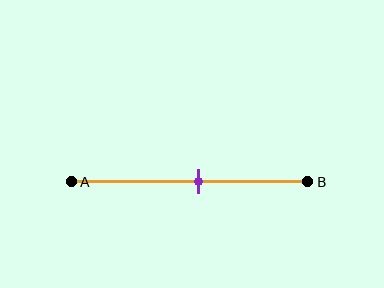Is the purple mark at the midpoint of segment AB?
No, the mark is at about 55% from A, not at the 50% midpoint.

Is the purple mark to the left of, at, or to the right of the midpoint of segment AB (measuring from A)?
The purple mark is to the right of the midpoint of segment AB.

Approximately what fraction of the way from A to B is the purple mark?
The purple mark is approximately 55% of the way from A to B.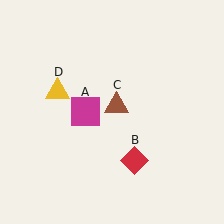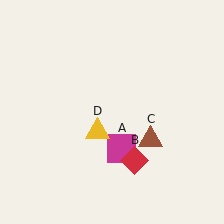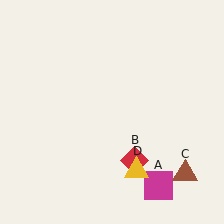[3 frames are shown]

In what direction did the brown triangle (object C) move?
The brown triangle (object C) moved down and to the right.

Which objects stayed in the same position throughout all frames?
Red diamond (object B) remained stationary.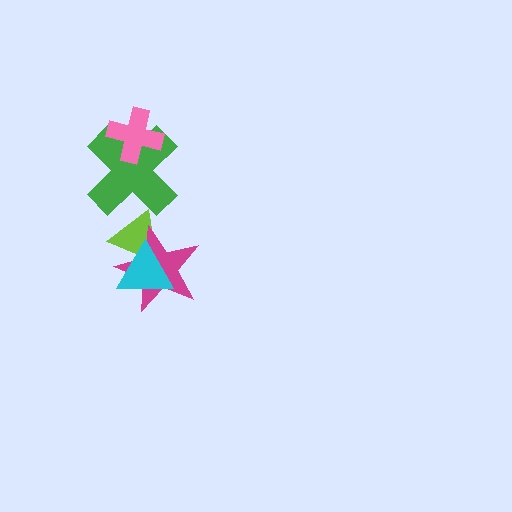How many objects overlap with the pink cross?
1 object overlaps with the pink cross.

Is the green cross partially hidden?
Yes, it is partially covered by another shape.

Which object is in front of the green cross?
The pink cross is in front of the green cross.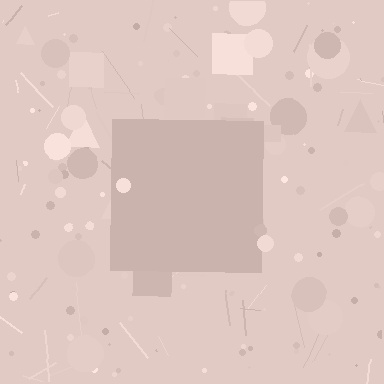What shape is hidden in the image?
A square is hidden in the image.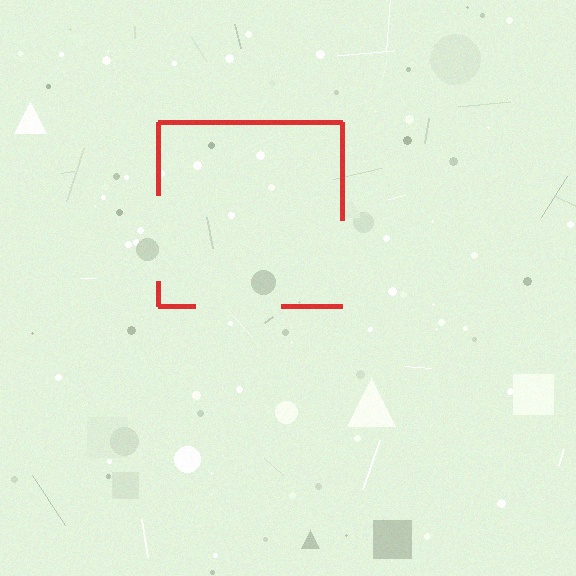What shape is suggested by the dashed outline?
The dashed outline suggests a square.